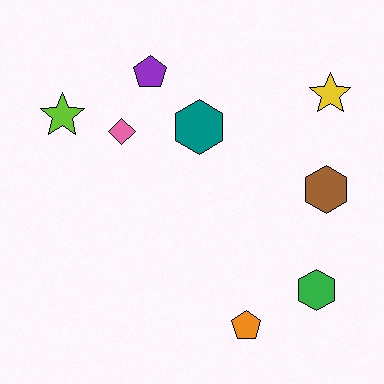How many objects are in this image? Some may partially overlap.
There are 8 objects.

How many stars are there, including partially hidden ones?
There are 2 stars.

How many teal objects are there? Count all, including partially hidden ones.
There is 1 teal object.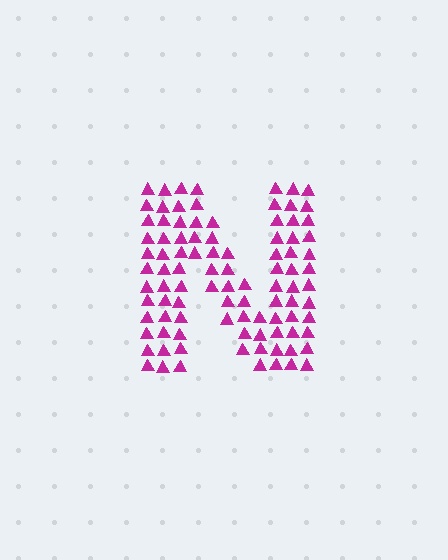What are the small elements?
The small elements are triangles.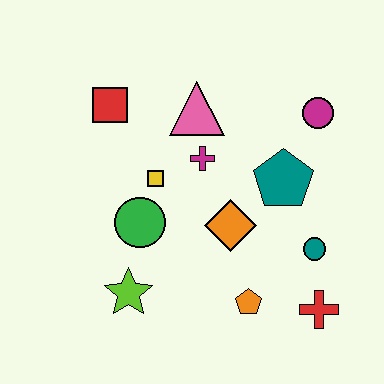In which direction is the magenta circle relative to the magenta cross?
The magenta circle is to the right of the magenta cross.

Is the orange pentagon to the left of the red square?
No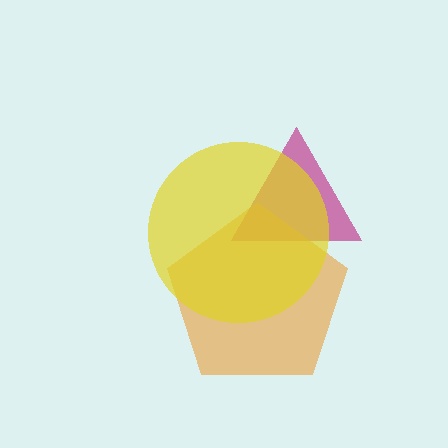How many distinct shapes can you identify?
There are 3 distinct shapes: a magenta triangle, an orange pentagon, a yellow circle.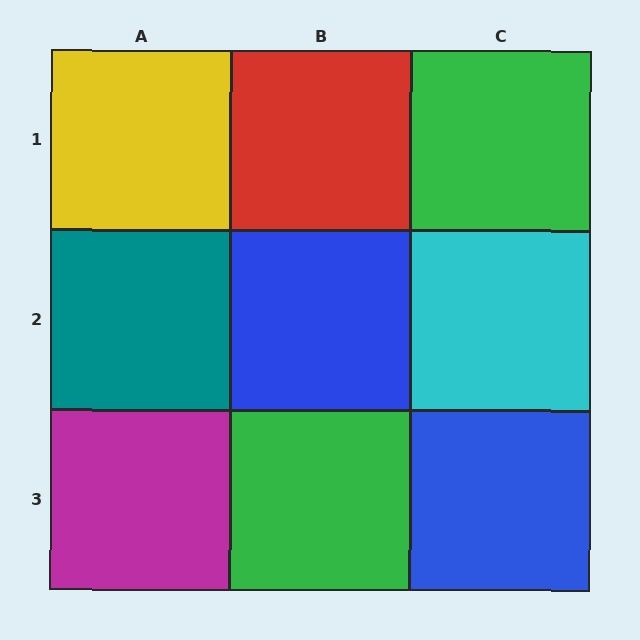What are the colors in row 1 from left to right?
Yellow, red, green.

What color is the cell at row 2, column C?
Cyan.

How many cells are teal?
1 cell is teal.